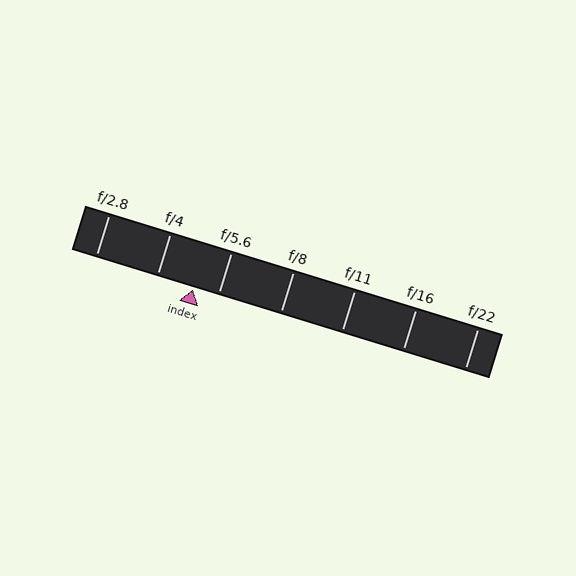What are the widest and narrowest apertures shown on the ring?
The widest aperture shown is f/2.8 and the narrowest is f/22.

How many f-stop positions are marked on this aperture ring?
There are 7 f-stop positions marked.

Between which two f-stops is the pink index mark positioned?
The index mark is between f/4 and f/5.6.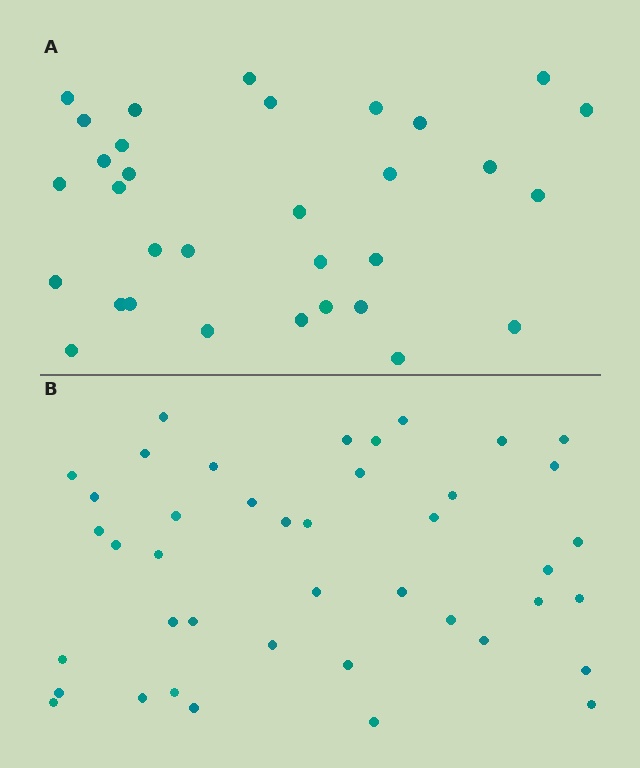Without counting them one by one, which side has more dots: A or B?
Region B (the bottom region) has more dots.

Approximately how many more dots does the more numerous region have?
Region B has roughly 10 or so more dots than region A.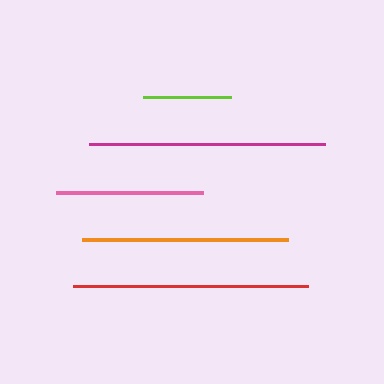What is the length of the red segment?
The red segment is approximately 234 pixels long.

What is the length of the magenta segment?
The magenta segment is approximately 236 pixels long.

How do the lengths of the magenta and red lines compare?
The magenta and red lines are approximately the same length.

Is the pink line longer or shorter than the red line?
The red line is longer than the pink line.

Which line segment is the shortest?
The lime line is the shortest at approximately 88 pixels.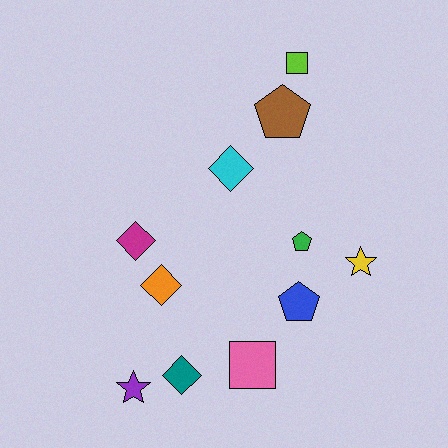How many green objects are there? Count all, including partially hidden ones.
There is 1 green object.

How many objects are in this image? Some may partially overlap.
There are 11 objects.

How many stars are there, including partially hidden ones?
There are 2 stars.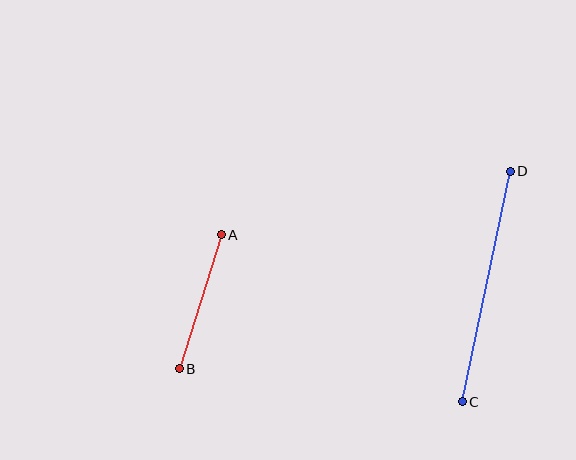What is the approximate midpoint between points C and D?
The midpoint is at approximately (486, 287) pixels.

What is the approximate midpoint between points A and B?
The midpoint is at approximately (200, 302) pixels.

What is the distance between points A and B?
The distance is approximately 141 pixels.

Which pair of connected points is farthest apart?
Points C and D are farthest apart.